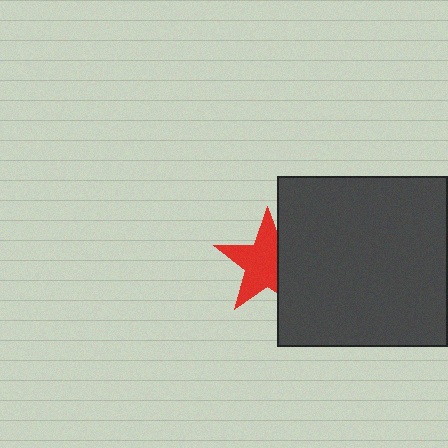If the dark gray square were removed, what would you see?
You would see the complete red star.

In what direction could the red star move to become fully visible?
The red star could move left. That would shift it out from behind the dark gray square entirely.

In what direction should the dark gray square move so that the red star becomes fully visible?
The dark gray square should move right. That is the shortest direction to clear the overlap and leave the red star fully visible.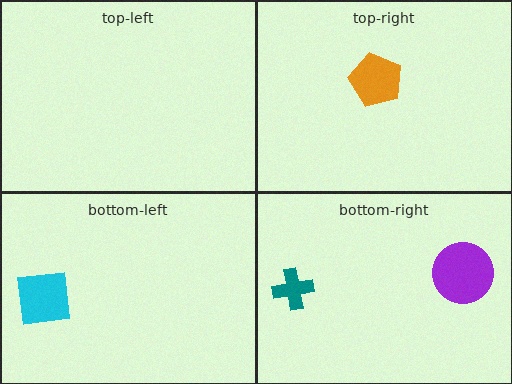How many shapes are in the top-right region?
1.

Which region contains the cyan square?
The bottom-left region.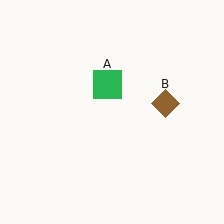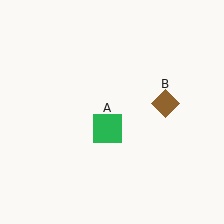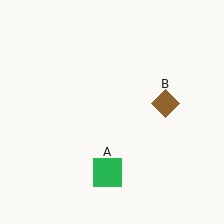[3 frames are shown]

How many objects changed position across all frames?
1 object changed position: green square (object A).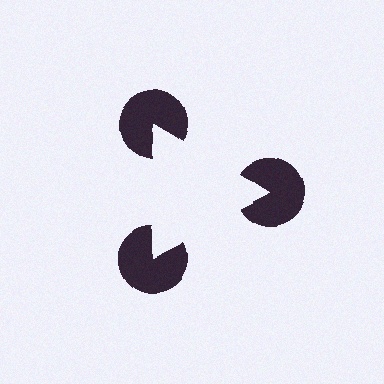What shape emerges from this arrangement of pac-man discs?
An illusory triangle — its edges are inferred from the aligned wedge cuts in the pac-man discs, not physically drawn.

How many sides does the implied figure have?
3 sides.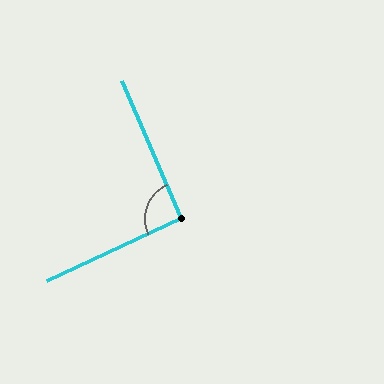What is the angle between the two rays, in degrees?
Approximately 92 degrees.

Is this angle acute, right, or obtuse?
It is approximately a right angle.